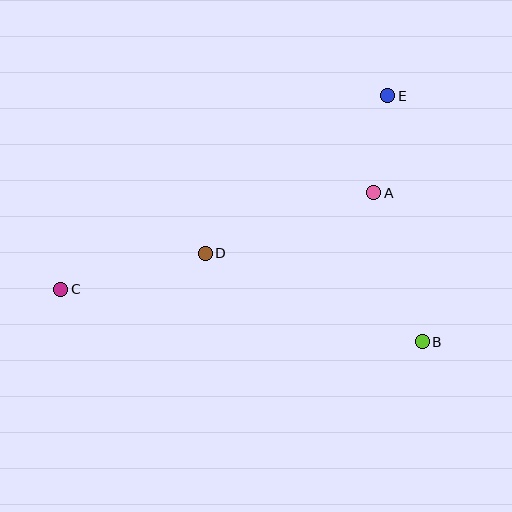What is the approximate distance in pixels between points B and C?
The distance between B and C is approximately 365 pixels.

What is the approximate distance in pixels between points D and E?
The distance between D and E is approximately 241 pixels.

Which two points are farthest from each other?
Points C and E are farthest from each other.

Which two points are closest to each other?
Points A and E are closest to each other.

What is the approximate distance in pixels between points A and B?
The distance between A and B is approximately 157 pixels.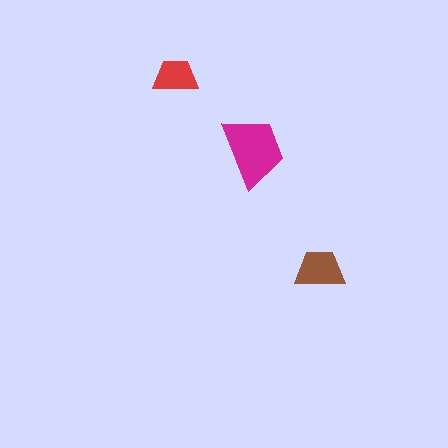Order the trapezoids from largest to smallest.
the magenta one, the brown one, the red one.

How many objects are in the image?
There are 3 objects in the image.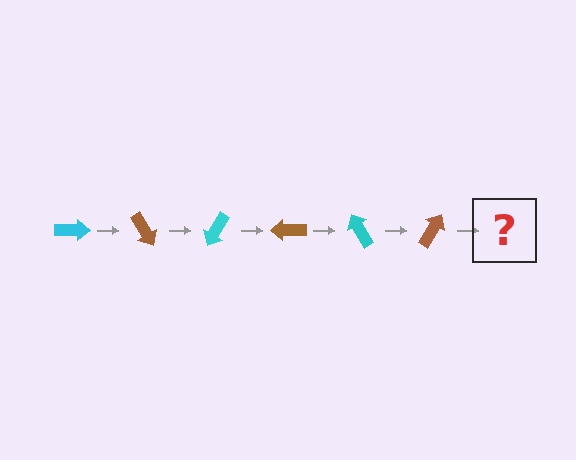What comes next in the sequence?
The next element should be a cyan arrow, rotated 360 degrees from the start.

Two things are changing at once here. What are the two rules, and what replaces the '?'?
The two rules are that it rotates 60 degrees each step and the color cycles through cyan and brown. The '?' should be a cyan arrow, rotated 360 degrees from the start.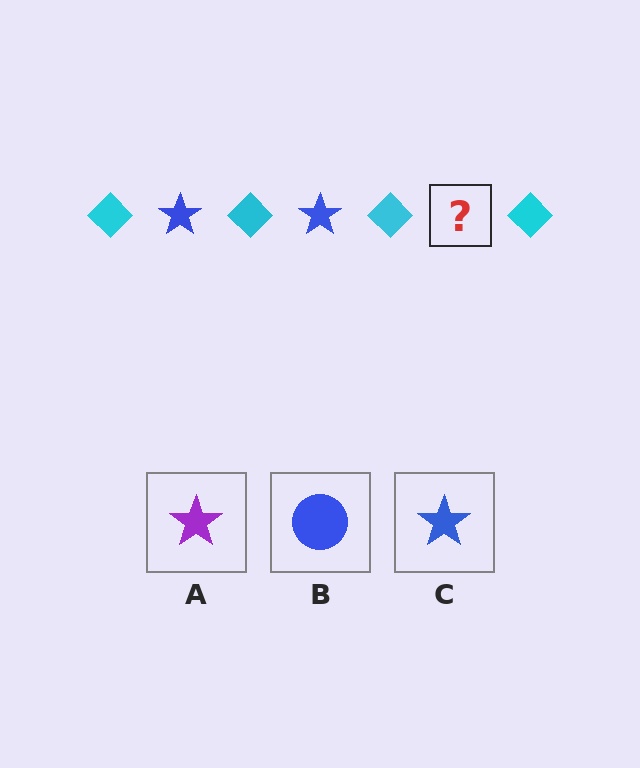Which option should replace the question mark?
Option C.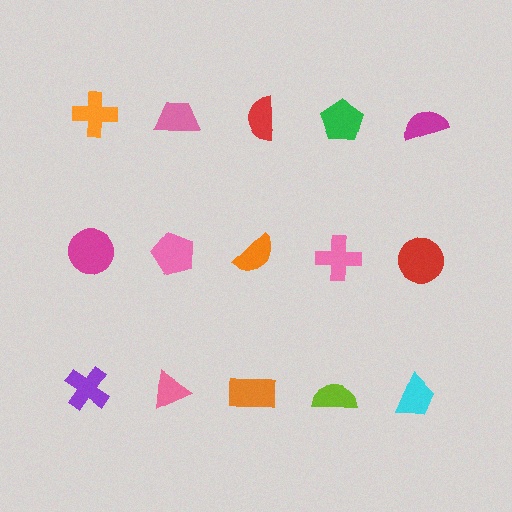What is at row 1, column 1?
An orange cross.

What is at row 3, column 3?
An orange rectangle.